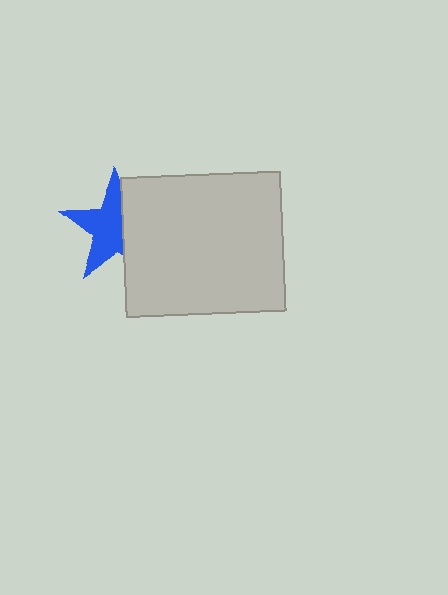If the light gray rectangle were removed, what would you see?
You would see the complete blue star.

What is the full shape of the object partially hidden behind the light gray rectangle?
The partially hidden object is a blue star.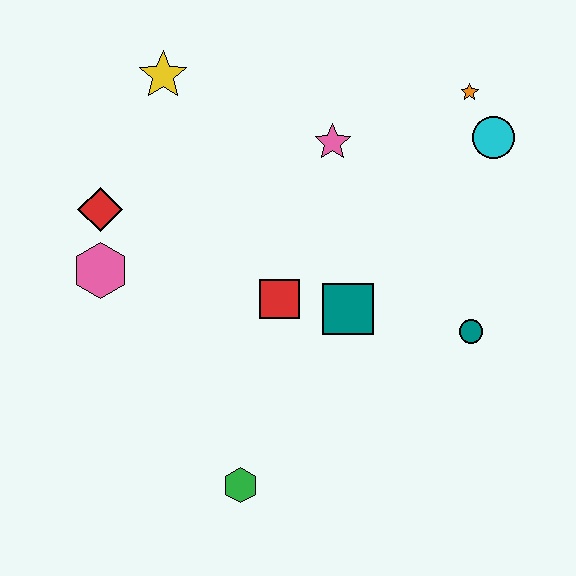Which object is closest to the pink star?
The orange star is closest to the pink star.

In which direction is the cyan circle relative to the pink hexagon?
The cyan circle is to the right of the pink hexagon.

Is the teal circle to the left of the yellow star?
No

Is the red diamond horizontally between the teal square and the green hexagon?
No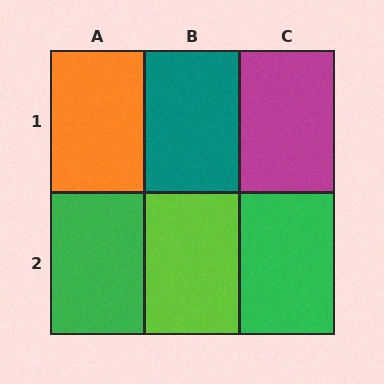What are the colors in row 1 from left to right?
Orange, teal, magenta.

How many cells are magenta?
1 cell is magenta.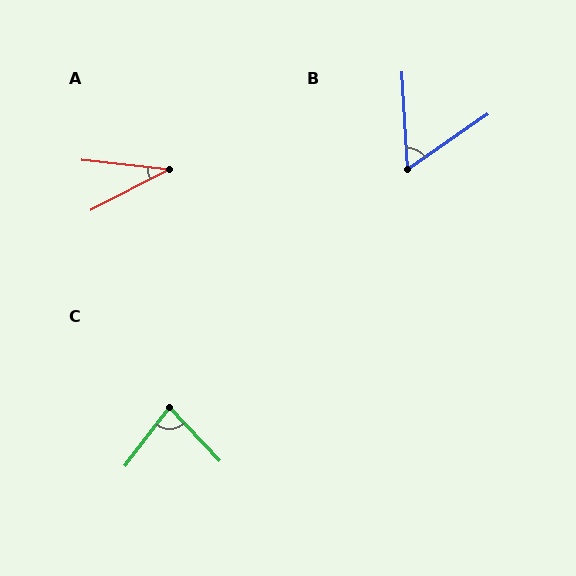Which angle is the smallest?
A, at approximately 33 degrees.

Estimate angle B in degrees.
Approximately 58 degrees.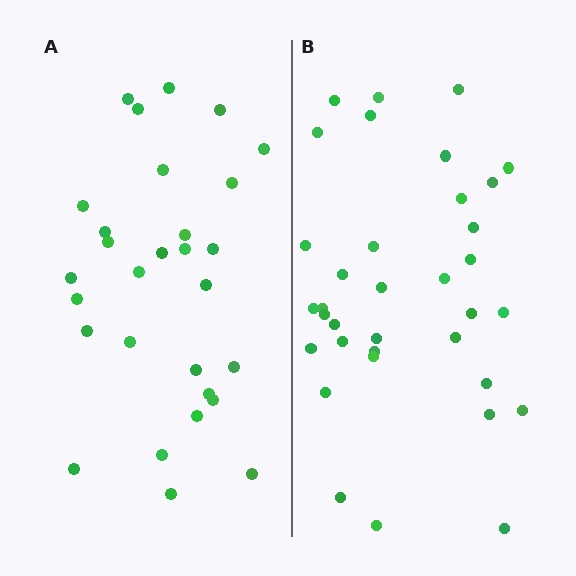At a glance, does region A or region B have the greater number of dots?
Region B (the right region) has more dots.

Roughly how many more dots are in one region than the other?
Region B has about 6 more dots than region A.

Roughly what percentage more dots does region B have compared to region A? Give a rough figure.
About 20% more.